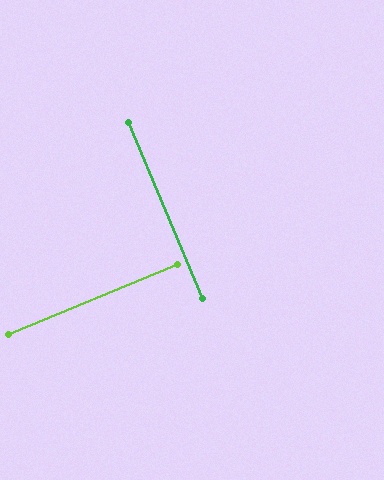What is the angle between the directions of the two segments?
Approximately 90 degrees.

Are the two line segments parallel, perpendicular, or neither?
Perpendicular — they meet at approximately 90°.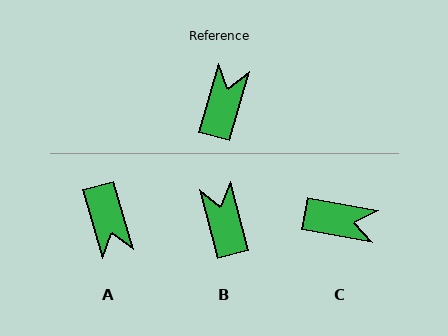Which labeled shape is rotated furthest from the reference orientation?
A, about 148 degrees away.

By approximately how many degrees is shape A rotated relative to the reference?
Approximately 148 degrees clockwise.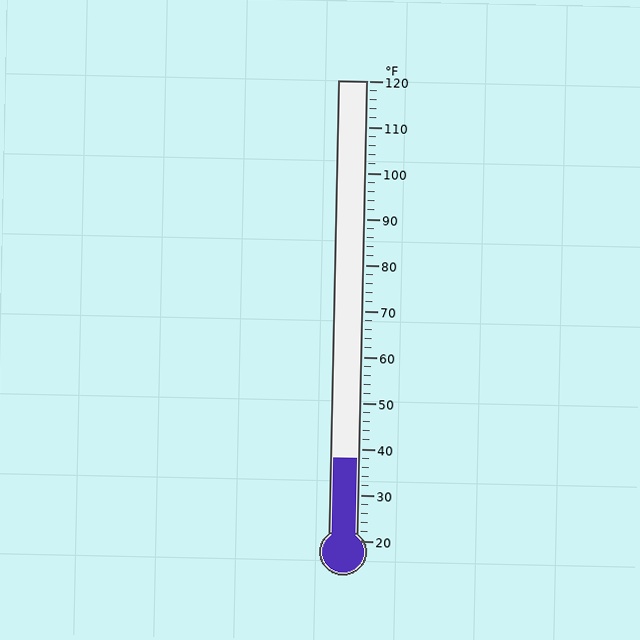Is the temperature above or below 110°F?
The temperature is below 110°F.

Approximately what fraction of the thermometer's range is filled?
The thermometer is filled to approximately 20% of its range.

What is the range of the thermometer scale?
The thermometer scale ranges from 20°F to 120°F.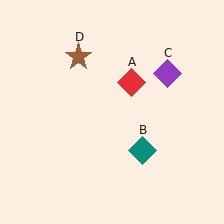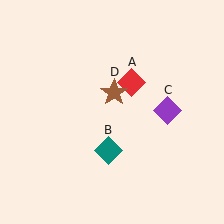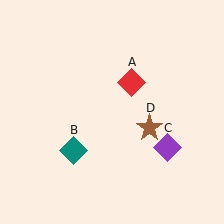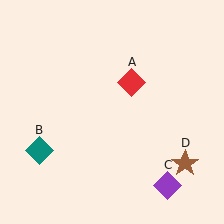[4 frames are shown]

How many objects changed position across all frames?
3 objects changed position: teal diamond (object B), purple diamond (object C), brown star (object D).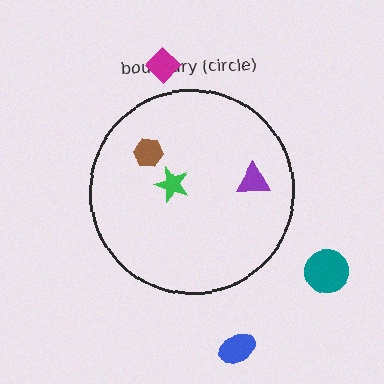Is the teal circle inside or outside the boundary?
Outside.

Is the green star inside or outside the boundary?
Inside.